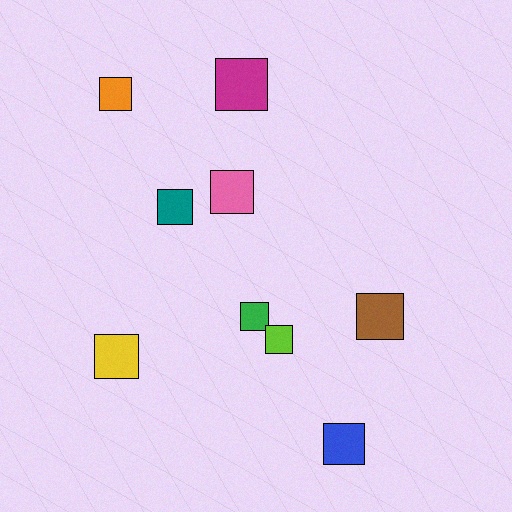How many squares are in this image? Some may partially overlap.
There are 9 squares.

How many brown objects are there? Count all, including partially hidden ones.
There is 1 brown object.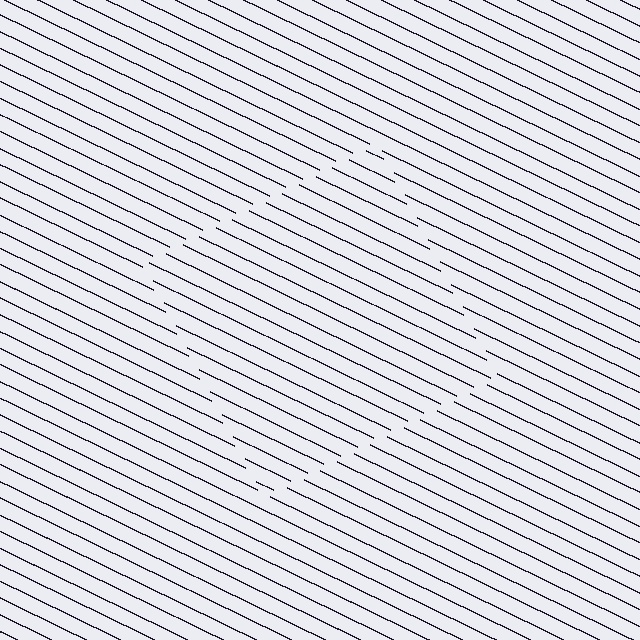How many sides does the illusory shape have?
4 sides — the line-ends trace a square.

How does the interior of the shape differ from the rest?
The interior of the shape contains the same grating, shifted by half a period — the contour is defined by the phase discontinuity where line-ends from the inner and outer gratings abut.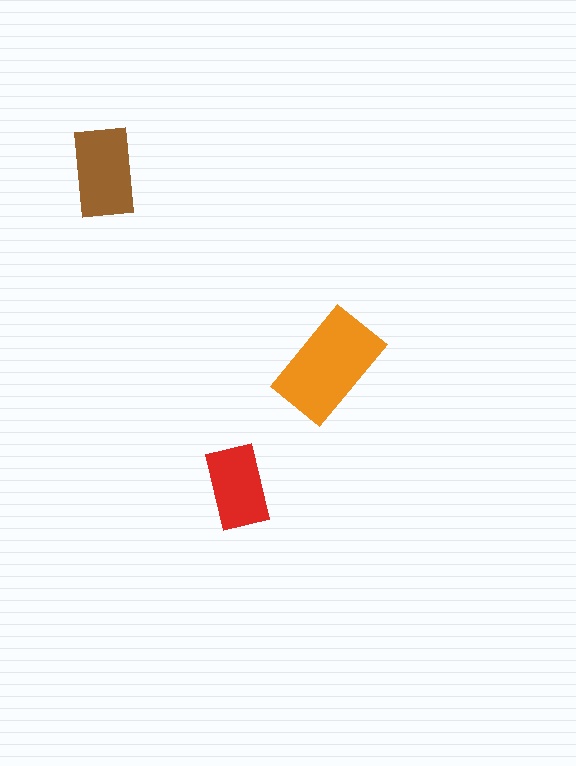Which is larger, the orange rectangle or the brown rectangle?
The orange one.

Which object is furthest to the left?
The brown rectangle is leftmost.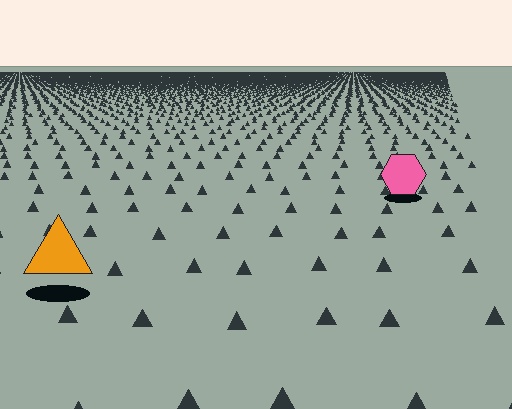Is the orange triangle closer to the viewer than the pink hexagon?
Yes. The orange triangle is closer — you can tell from the texture gradient: the ground texture is coarser near it.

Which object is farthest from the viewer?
The pink hexagon is farthest from the viewer. It appears smaller and the ground texture around it is denser.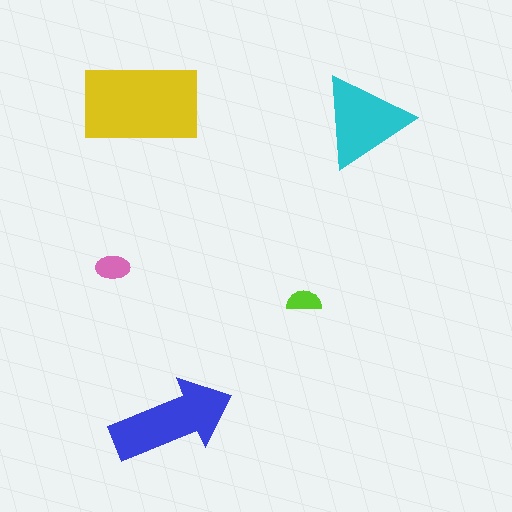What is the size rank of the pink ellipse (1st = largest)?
4th.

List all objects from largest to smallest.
The yellow rectangle, the blue arrow, the cyan triangle, the pink ellipse, the lime semicircle.